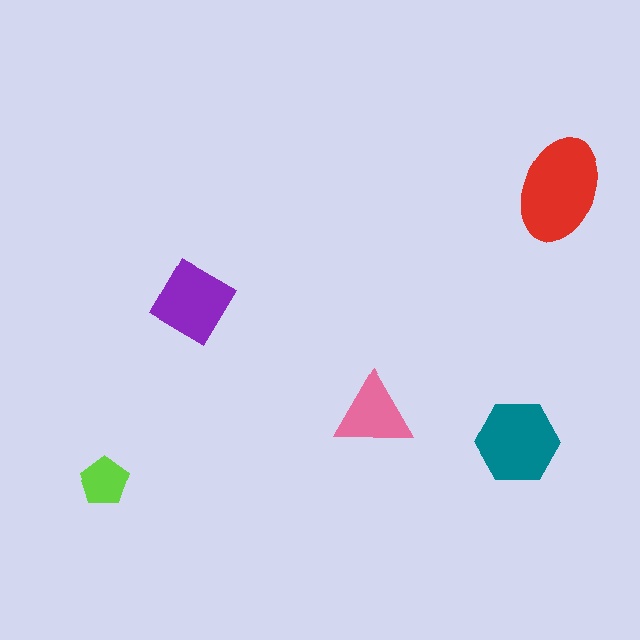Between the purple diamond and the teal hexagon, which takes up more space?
The teal hexagon.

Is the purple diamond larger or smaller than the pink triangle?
Larger.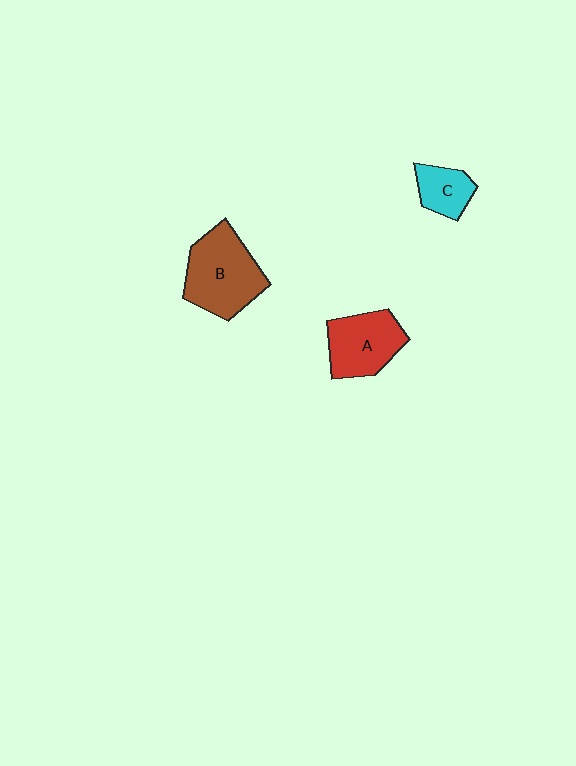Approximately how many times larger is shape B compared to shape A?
Approximately 1.3 times.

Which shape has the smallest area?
Shape C (cyan).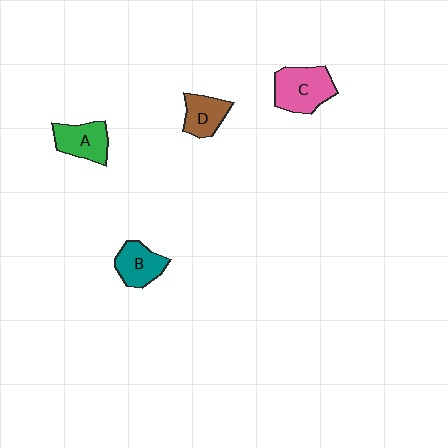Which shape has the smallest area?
Shape D (brown).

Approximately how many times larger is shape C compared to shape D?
Approximately 1.5 times.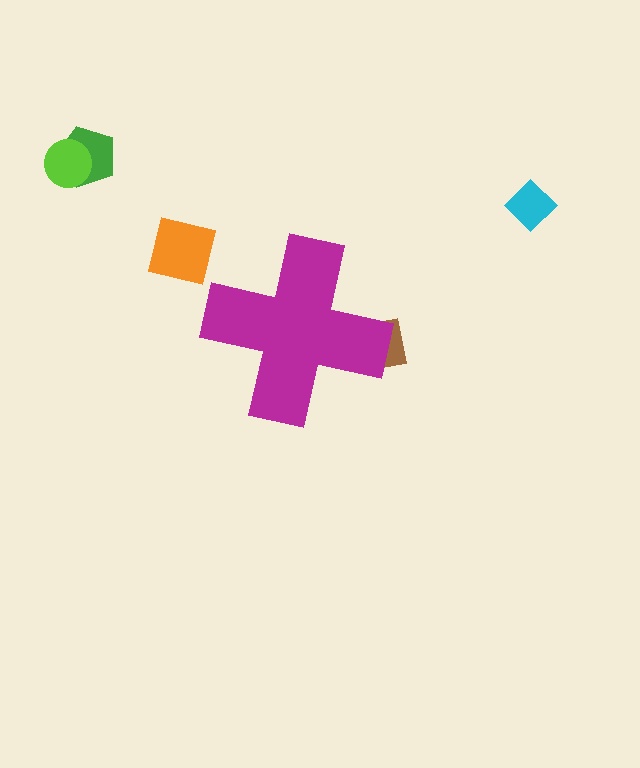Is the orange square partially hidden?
No, the orange square is fully visible.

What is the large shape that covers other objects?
A magenta cross.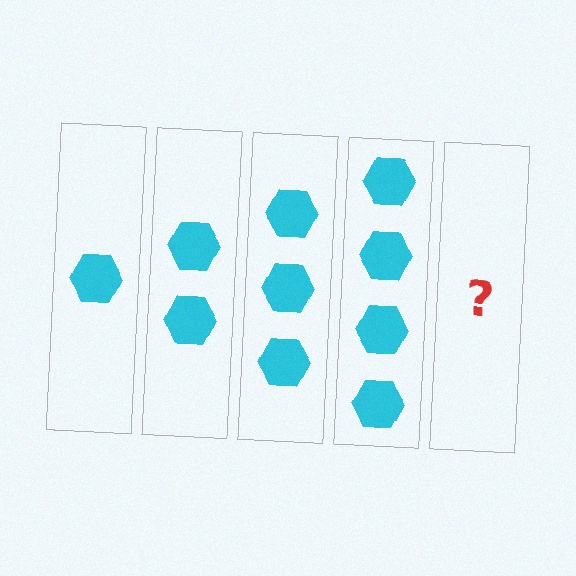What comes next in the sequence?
The next element should be 5 hexagons.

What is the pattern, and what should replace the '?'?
The pattern is that each step adds one more hexagon. The '?' should be 5 hexagons.